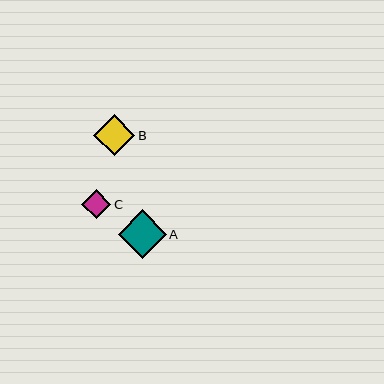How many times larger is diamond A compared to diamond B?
Diamond A is approximately 1.2 times the size of diamond B.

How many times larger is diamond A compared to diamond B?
Diamond A is approximately 1.2 times the size of diamond B.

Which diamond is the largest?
Diamond A is the largest with a size of approximately 48 pixels.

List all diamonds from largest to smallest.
From largest to smallest: A, B, C.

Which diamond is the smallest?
Diamond C is the smallest with a size of approximately 29 pixels.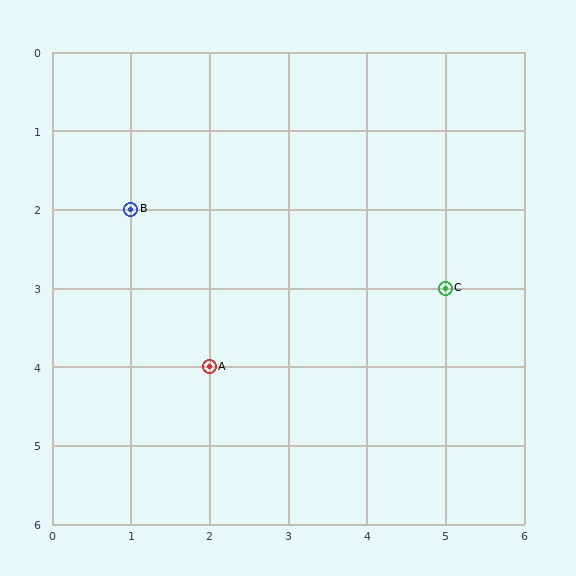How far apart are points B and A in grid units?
Points B and A are 1 column and 2 rows apart (about 2.2 grid units diagonally).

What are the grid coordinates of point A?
Point A is at grid coordinates (2, 4).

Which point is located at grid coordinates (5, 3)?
Point C is at (5, 3).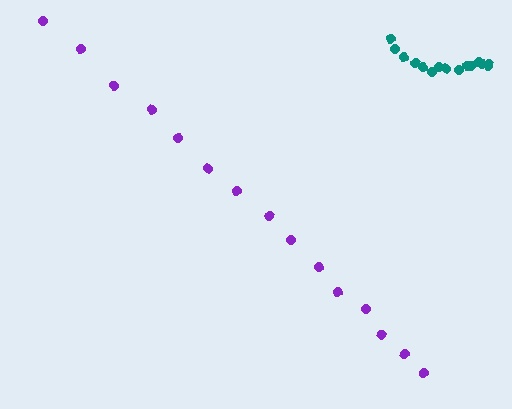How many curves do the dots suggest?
There are 2 distinct paths.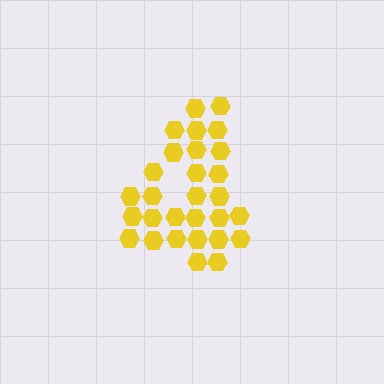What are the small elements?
The small elements are hexagons.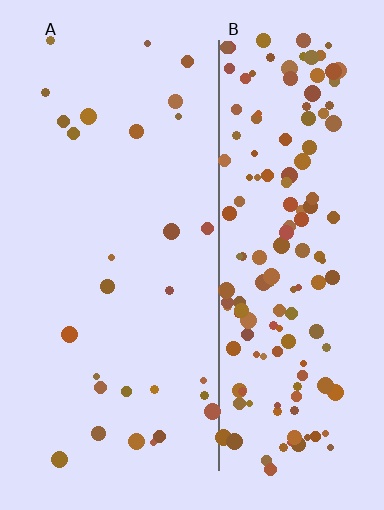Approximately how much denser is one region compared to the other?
Approximately 5.4× — region B over region A.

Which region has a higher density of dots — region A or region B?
B (the right).